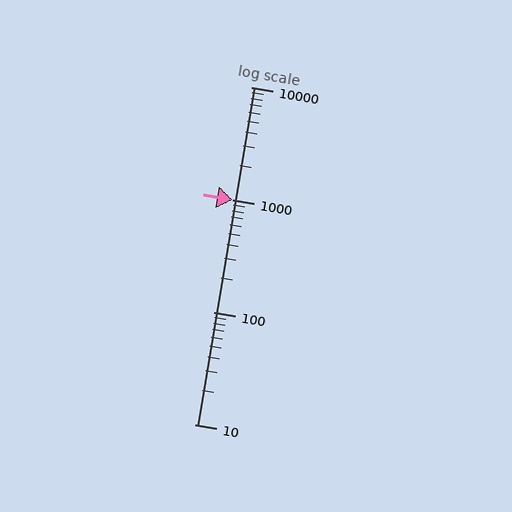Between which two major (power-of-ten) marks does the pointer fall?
The pointer is between 1000 and 10000.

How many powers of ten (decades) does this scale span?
The scale spans 3 decades, from 10 to 10000.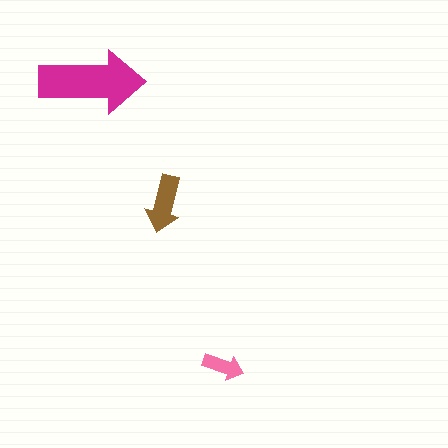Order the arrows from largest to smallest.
the magenta one, the brown one, the pink one.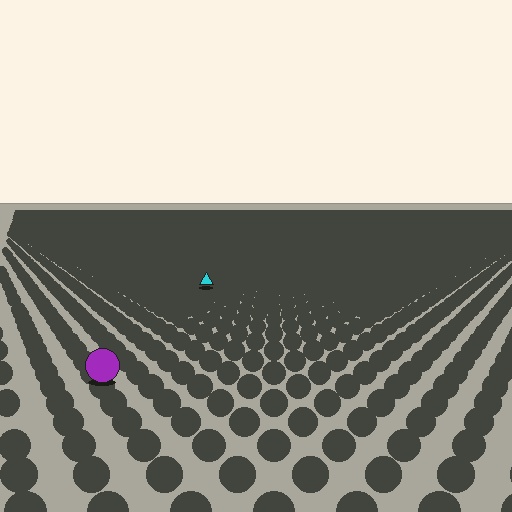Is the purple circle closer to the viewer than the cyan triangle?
Yes. The purple circle is closer — you can tell from the texture gradient: the ground texture is coarser near it.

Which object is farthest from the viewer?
The cyan triangle is farthest from the viewer. It appears smaller and the ground texture around it is denser.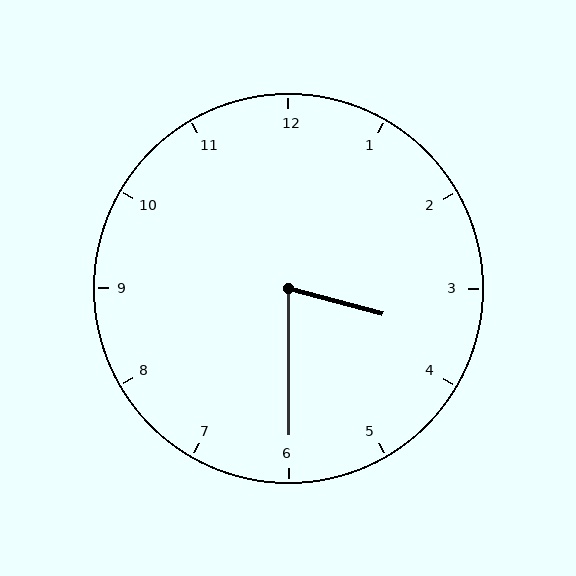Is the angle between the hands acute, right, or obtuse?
It is acute.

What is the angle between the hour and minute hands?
Approximately 75 degrees.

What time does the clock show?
3:30.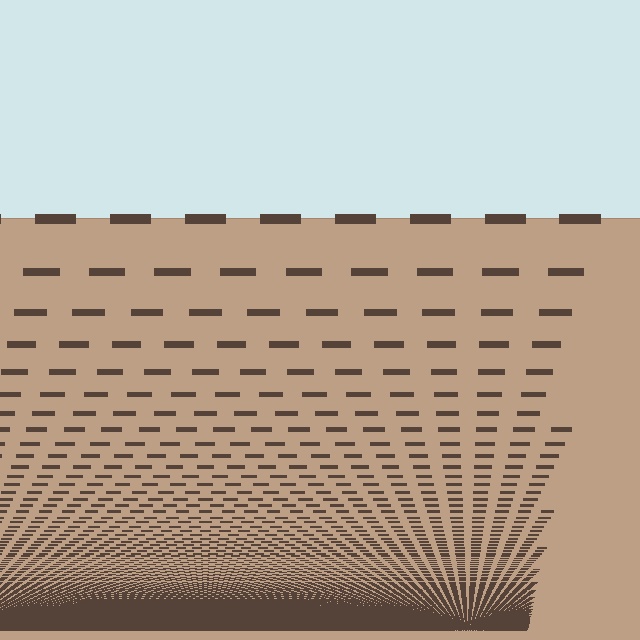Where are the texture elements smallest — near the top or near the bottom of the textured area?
Near the bottom.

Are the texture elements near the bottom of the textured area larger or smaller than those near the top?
Smaller. The gradient is inverted — elements near the bottom are smaller and denser.